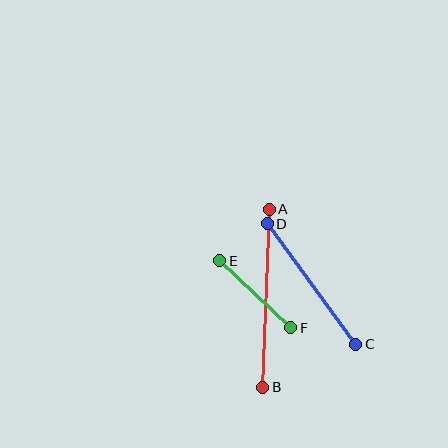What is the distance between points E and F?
The distance is approximately 98 pixels.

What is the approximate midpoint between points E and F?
The midpoint is at approximately (255, 294) pixels.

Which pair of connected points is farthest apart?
Points A and B are farthest apart.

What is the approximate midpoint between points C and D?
The midpoint is at approximately (312, 284) pixels.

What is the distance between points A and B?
The distance is approximately 179 pixels.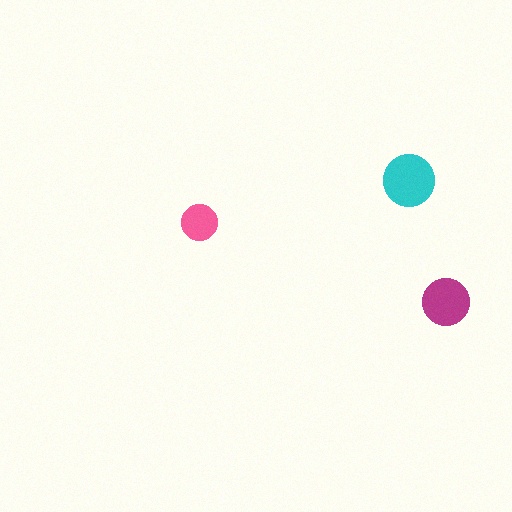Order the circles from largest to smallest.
the cyan one, the magenta one, the pink one.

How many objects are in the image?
There are 3 objects in the image.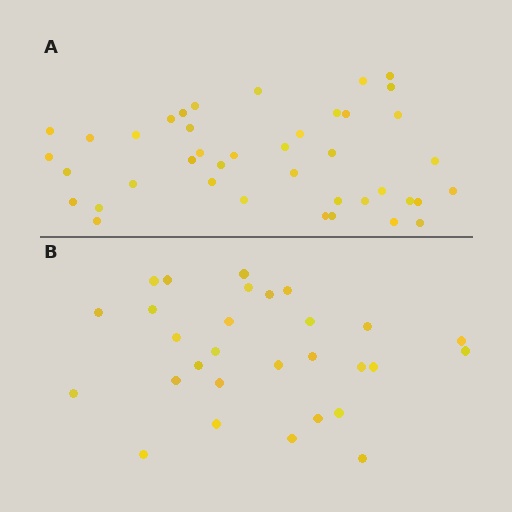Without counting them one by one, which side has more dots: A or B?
Region A (the top region) has more dots.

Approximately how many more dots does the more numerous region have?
Region A has roughly 12 or so more dots than region B.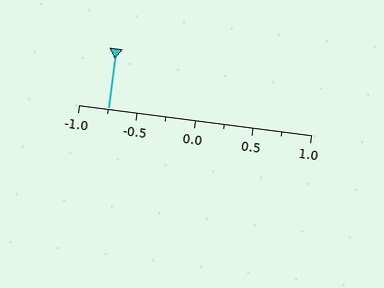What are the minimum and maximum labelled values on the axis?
The axis runs from -1.0 to 1.0.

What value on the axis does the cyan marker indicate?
The marker indicates approximately -0.75.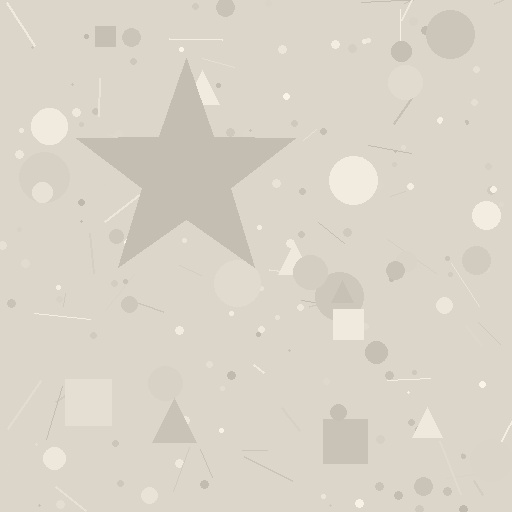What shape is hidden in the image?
A star is hidden in the image.